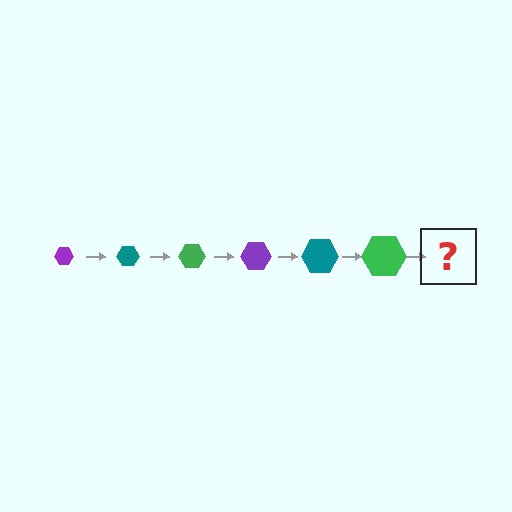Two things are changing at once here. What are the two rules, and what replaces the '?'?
The two rules are that the hexagon grows larger each step and the color cycles through purple, teal, and green. The '?' should be a purple hexagon, larger than the previous one.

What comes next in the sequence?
The next element should be a purple hexagon, larger than the previous one.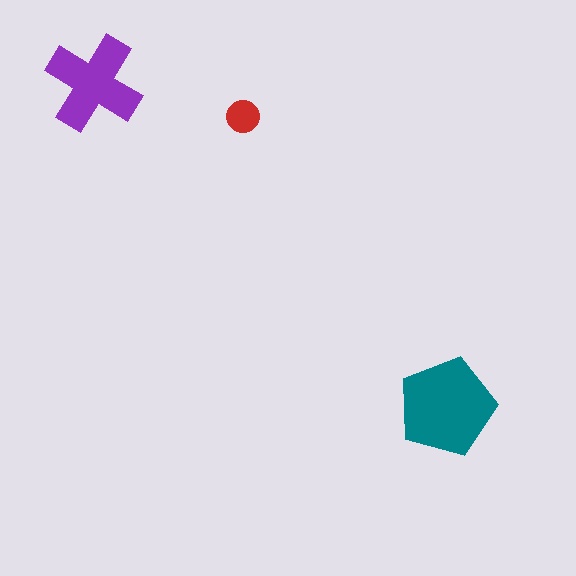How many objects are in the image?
There are 3 objects in the image.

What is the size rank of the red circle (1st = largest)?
3rd.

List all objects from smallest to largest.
The red circle, the purple cross, the teal pentagon.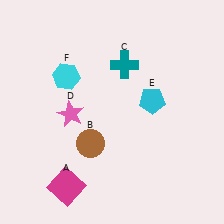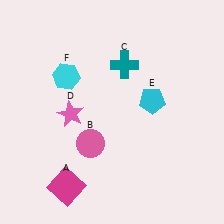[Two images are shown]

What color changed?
The circle (B) changed from brown in Image 1 to pink in Image 2.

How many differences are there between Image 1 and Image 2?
There is 1 difference between the two images.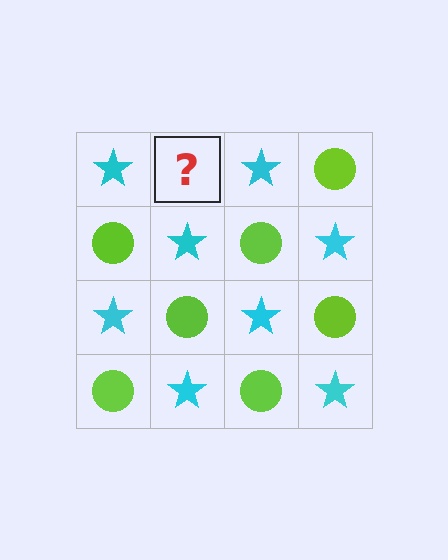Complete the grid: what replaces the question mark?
The question mark should be replaced with a lime circle.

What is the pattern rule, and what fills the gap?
The rule is that it alternates cyan star and lime circle in a checkerboard pattern. The gap should be filled with a lime circle.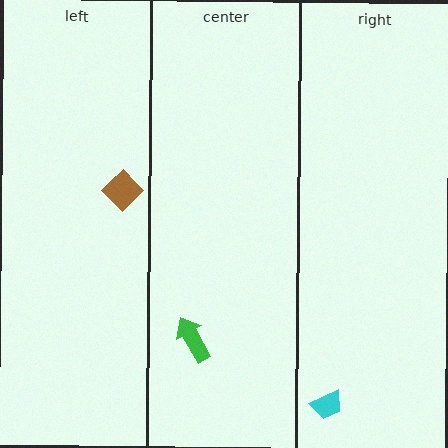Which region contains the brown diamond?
The left region.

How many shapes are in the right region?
1.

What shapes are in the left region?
The brown diamond.